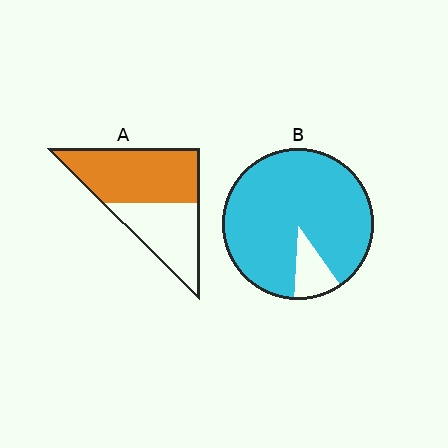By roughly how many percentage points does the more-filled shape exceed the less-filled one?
By roughly 30 percentage points (B over A).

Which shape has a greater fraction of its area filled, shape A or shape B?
Shape B.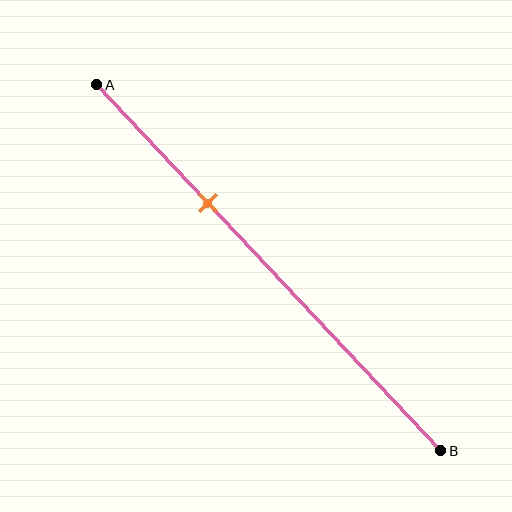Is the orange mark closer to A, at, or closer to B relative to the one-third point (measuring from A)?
The orange mark is approximately at the one-third point of segment AB.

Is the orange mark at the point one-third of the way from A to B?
Yes, the mark is approximately at the one-third point.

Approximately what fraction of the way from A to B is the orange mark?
The orange mark is approximately 30% of the way from A to B.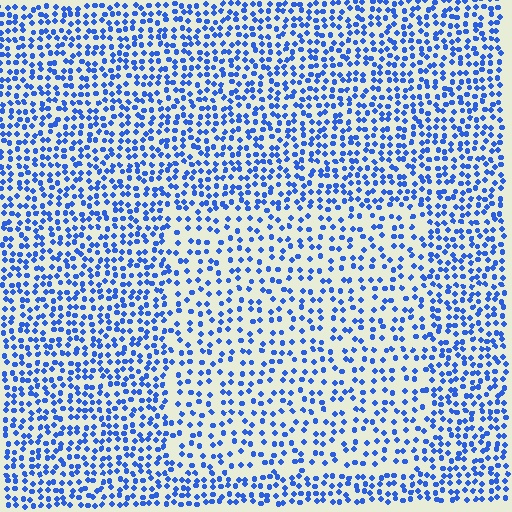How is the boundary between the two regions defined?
The boundary is defined by a change in element density (approximately 1.7x ratio). All elements are the same color, size, and shape.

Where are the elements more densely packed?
The elements are more densely packed outside the rectangle boundary.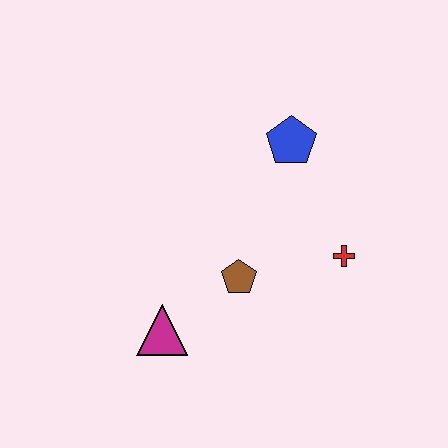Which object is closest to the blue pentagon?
The red cross is closest to the blue pentagon.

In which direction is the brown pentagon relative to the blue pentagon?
The brown pentagon is below the blue pentagon.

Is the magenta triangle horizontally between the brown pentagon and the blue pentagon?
No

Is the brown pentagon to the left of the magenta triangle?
No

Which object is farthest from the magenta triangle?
The blue pentagon is farthest from the magenta triangle.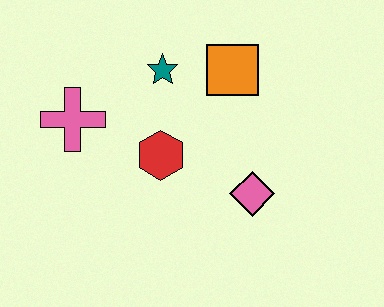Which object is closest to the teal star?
The orange square is closest to the teal star.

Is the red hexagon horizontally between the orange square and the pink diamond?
No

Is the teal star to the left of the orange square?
Yes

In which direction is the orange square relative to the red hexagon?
The orange square is above the red hexagon.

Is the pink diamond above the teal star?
No